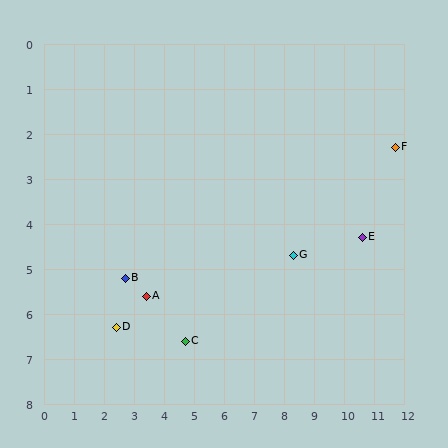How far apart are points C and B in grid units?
Points C and B are about 2.4 grid units apart.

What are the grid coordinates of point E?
Point E is at approximately (10.6, 4.3).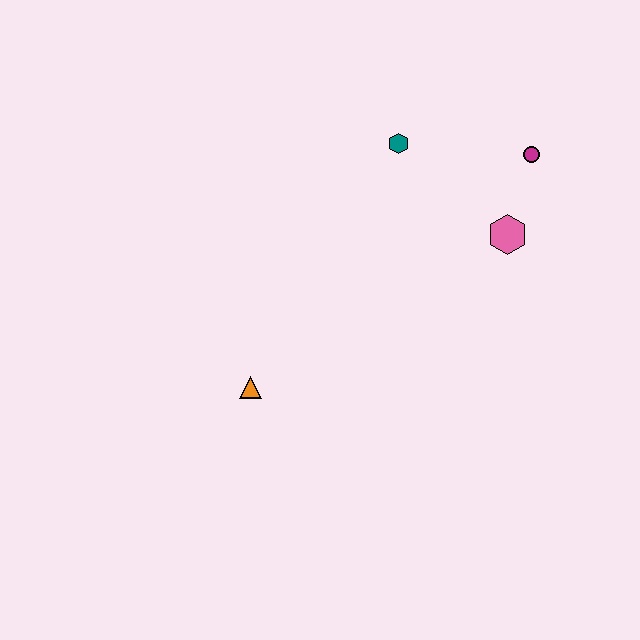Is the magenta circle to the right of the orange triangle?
Yes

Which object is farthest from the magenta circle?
The orange triangle is farthest from the magenta circle.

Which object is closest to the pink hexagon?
The magenta circle is closest to the pink hexagon.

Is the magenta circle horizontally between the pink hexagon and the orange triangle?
No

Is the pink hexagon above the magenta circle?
No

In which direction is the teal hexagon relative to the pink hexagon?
The teal hexagon is to the left of the pink hexagon.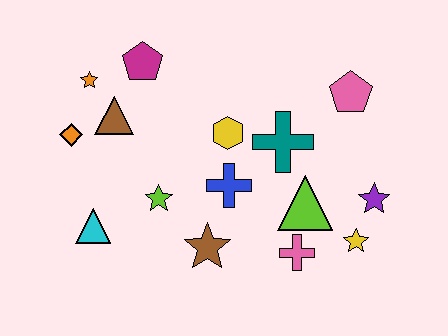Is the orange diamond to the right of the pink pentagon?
No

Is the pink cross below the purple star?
Yes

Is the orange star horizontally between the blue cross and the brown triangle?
No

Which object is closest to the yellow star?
The purple star is closest to the yellow star.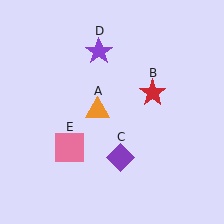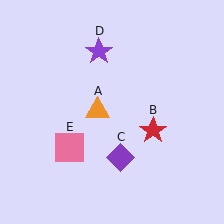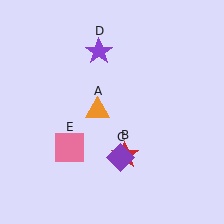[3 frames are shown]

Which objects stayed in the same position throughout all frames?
Orange triangle (object A) and purple diamond (object C) and purple star (object D) and pink square (object E) remained stationary.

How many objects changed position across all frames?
1 object changed position: red star (object B).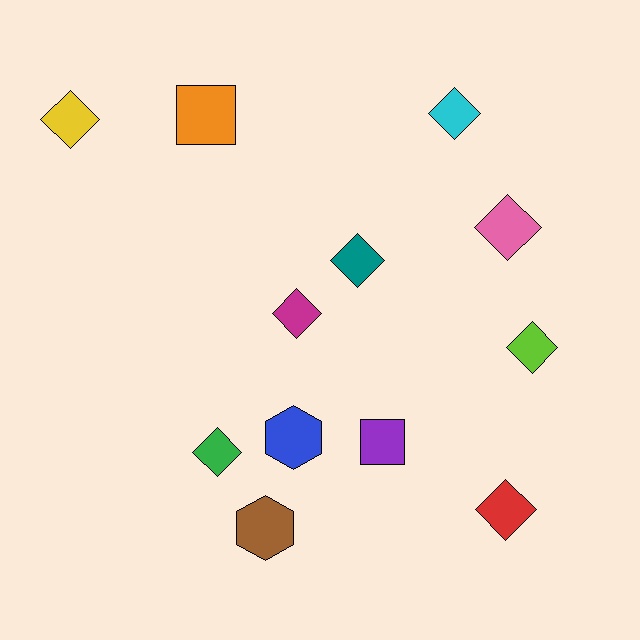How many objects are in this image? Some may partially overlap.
There are 12 objects.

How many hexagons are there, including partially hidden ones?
There are 2 hexagons.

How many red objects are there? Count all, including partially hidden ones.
There is 1 red object.